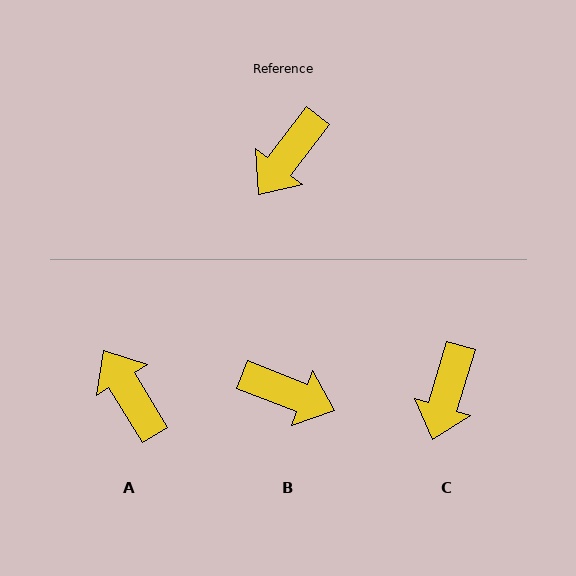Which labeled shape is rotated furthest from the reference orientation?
A, about 112 degrees away.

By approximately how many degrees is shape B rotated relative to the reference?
Approximately 106 degrees counter-clockwise.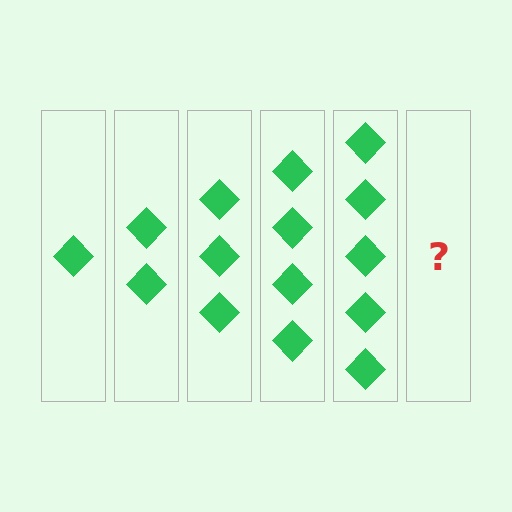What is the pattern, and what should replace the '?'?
The pattern is that each step adds one more diamond. The '?' should be 6 diamonds.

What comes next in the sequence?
The next element should be 6 diamonds.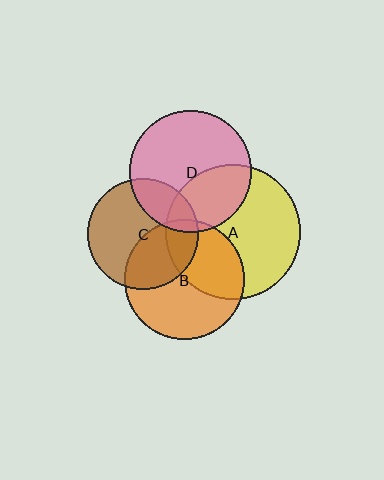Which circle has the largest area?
Circle A (yellow).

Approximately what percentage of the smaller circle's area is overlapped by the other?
Approximately 20%.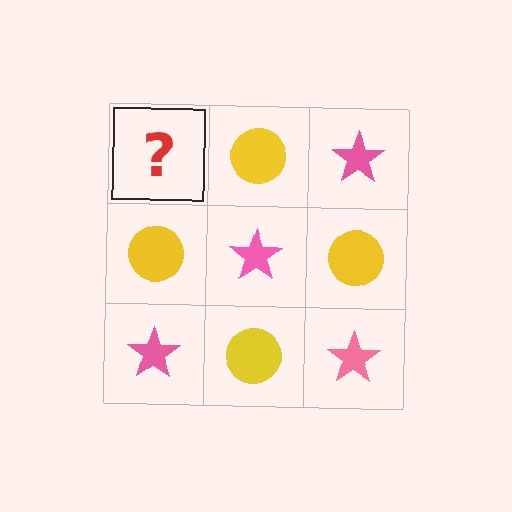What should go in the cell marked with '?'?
The missing cell should contain a pink star.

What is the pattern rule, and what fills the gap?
The rule is that it alternates pink star and yellow circle in a checkerboard pattern. The gap should be filled with a pink star.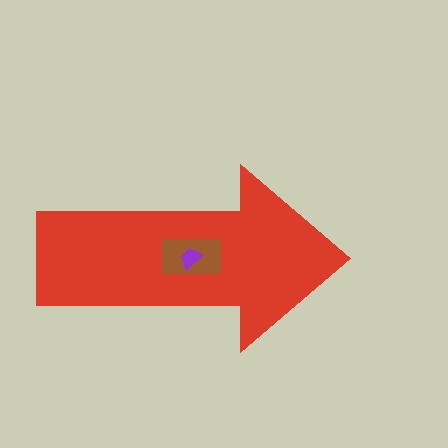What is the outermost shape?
The red arrow.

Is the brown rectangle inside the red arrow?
Yes.